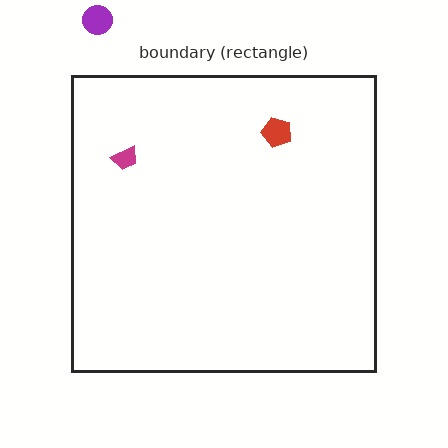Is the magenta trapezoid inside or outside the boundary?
Inside.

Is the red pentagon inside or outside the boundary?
Inside.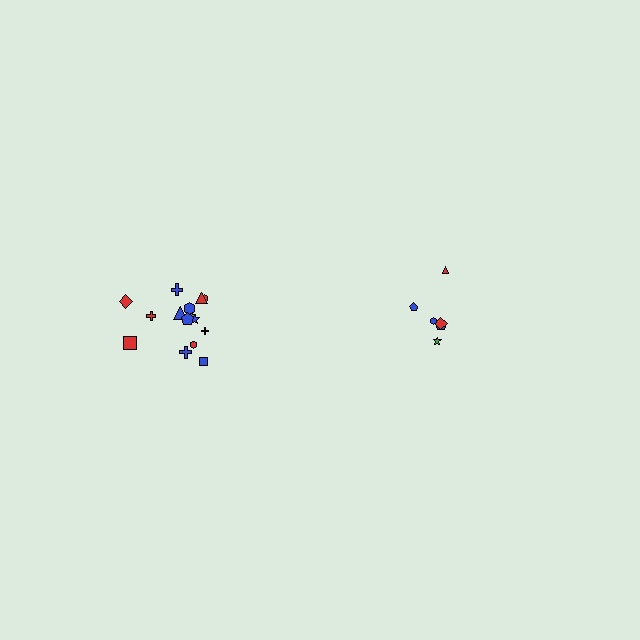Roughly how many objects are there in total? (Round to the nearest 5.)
Roughly 20 objects in total.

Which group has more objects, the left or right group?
The left group.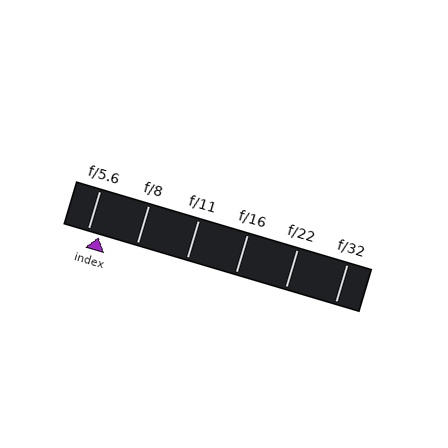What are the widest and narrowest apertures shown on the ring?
The widest aperture shown is f/5.6 and the narrowest is f/32.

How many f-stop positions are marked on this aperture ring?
There are 6 f-stop positions marked.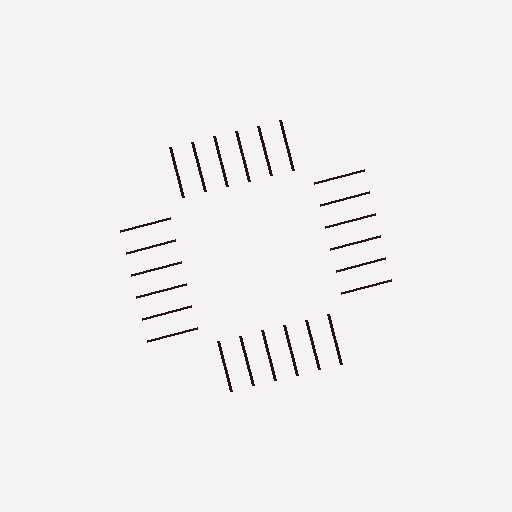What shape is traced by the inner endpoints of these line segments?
An illusory square — the line segments terminate on its edges but no continuous stroke is drawn.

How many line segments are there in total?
24 — 6 along each of the 4 edges.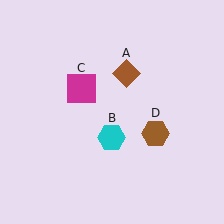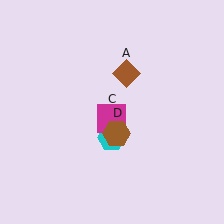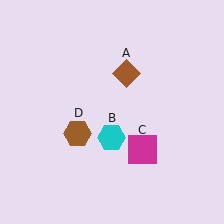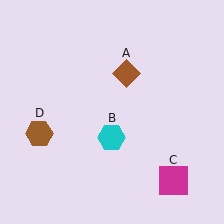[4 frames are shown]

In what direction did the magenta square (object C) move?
The magenta square (object C) moved down and to the right.